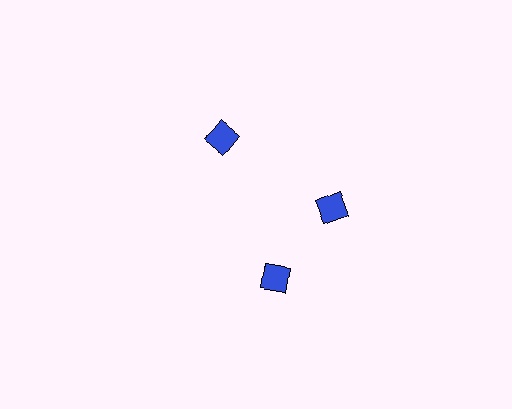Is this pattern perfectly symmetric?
No. The 3 blue diamonds are arranged in a ring, but one element near the 7 o'clock position is rotated out of alignment along the ring, breaking the 3-fold rotational symmetry.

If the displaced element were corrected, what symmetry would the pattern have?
It would have 3-fold rotational symmetry — the pattern would map onto itself every 120 degrees.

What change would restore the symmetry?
The symmetry would be restored by rotating it back into even spacing with its neighbors so that all 3 diamonds sit at equal angles and equal distance from the center.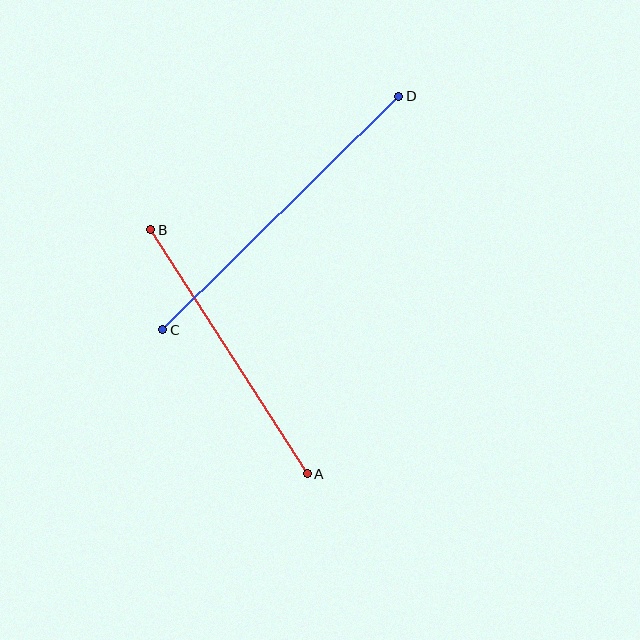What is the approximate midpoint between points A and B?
The midpoint is at approximately (229, 352) pixels.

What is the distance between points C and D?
The distance is approximately 332 pixels.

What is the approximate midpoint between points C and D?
The midpoint is at approximately (281, 213) pixels.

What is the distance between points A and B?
The distance is approximately 290 pixels.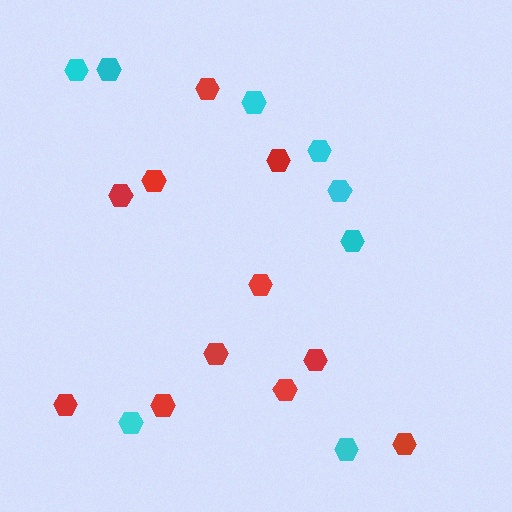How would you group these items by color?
There are 2 groups: one group of red hexagons (11) and one group of cyan hexagons (8).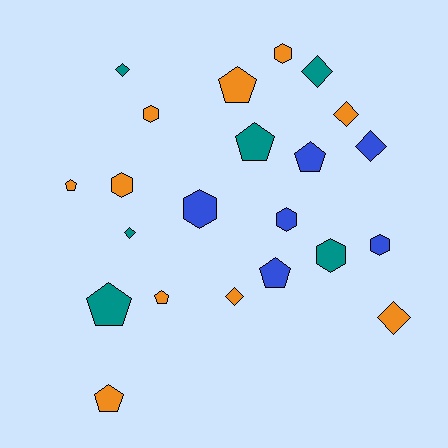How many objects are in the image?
There are 22 objects.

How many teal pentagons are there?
There are 2 teal pentagons.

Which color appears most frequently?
Orange, with 10 objects.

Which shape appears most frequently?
Pentagon, with 8 objects.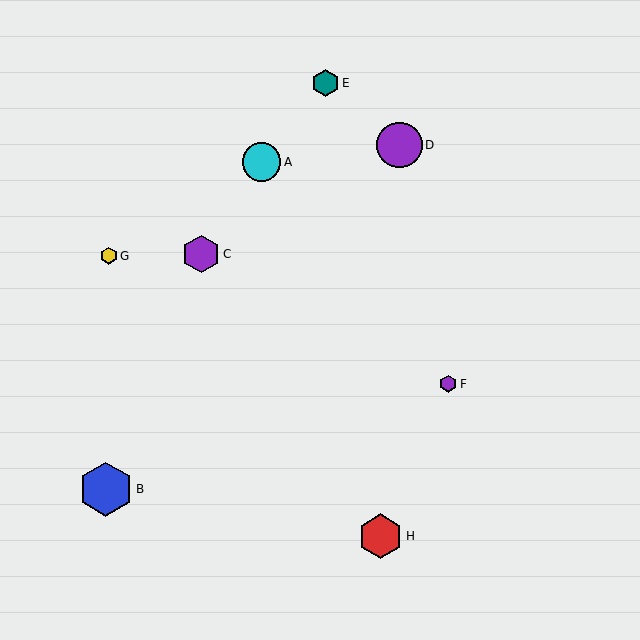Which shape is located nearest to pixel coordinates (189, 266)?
The purple hexagon (labeled C) at (201, 254) is nearest to that location.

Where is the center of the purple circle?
The center of the purple circle is at (399, 145).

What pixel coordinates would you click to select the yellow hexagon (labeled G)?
Click at (109, 256) to select the yellow hexagon G.